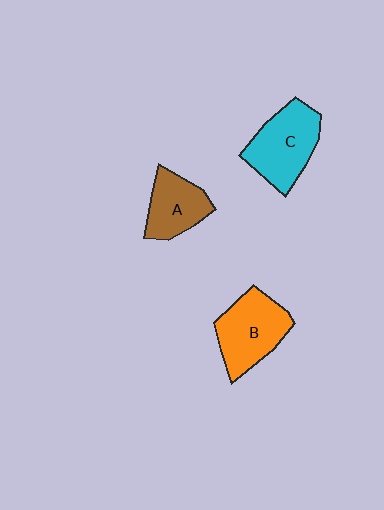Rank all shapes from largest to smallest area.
From largest to smallest: C (cyan), B (orange), A (brown).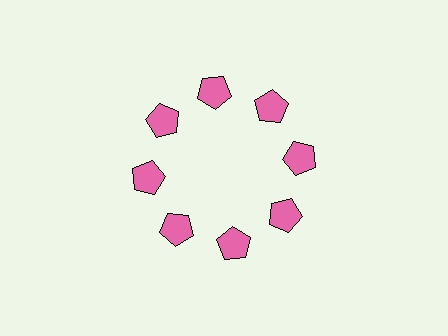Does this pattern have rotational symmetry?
Yes, this pattern has 8-fold rotational symmetry. It looks the same after rotating 45 degrees around the center.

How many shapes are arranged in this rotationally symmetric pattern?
There are 8 shapes, arranged in 8 groups of 1.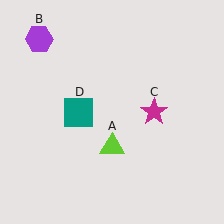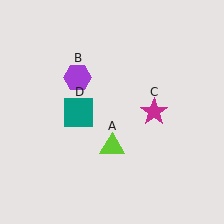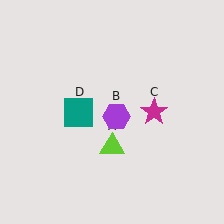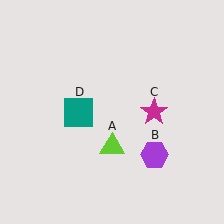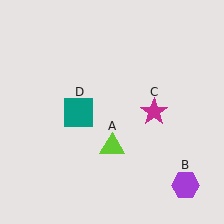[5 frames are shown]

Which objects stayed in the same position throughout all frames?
Lime triangle (object A) and magenta star (object C) and teal square (object D) remained stationary.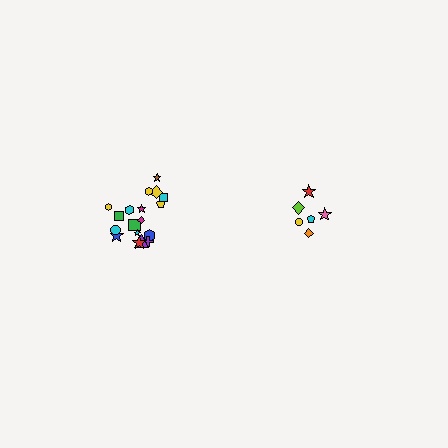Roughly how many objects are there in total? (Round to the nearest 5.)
Roughly 25 objects in total.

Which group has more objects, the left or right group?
The left group.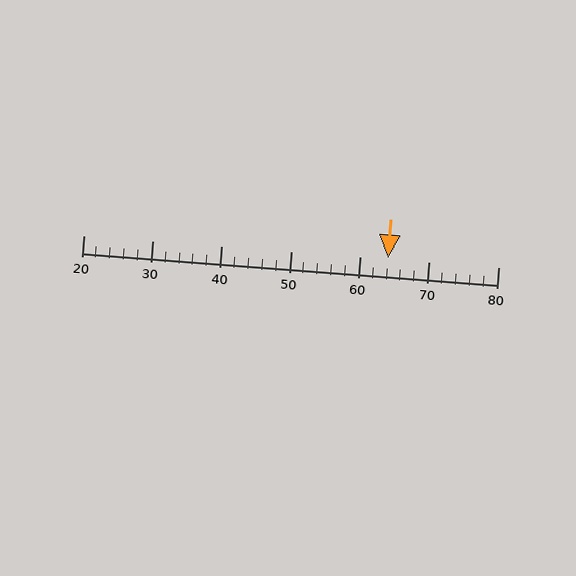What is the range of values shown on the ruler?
The ruler shows values from 20 to 80.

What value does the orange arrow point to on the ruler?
The orange arrow points to approximately 64.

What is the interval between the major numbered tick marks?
The major tick marks are spaced 10 units apart.